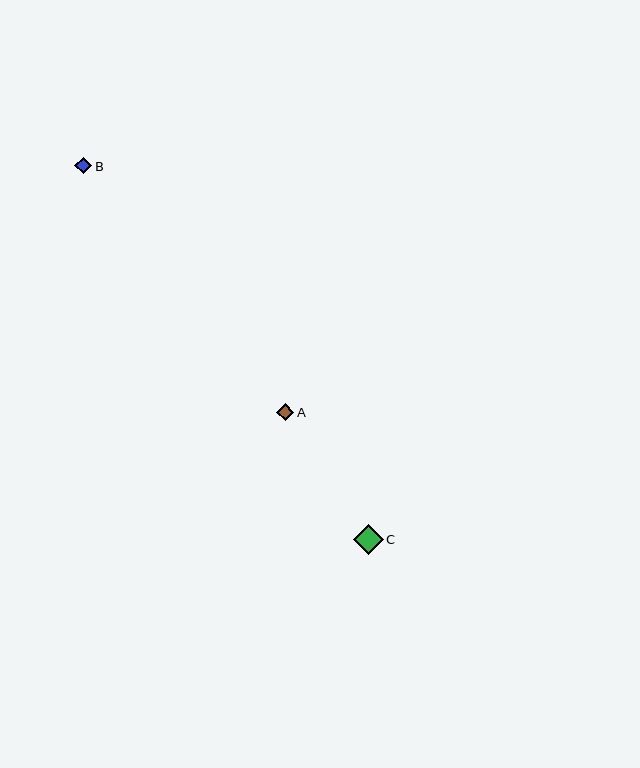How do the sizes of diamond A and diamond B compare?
Diamond A and diamond B are approximately the same size.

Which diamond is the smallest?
Diamond B is the smallest with a size of approximately 17 pixels.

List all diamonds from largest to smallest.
From largest to smallest: C, A, B.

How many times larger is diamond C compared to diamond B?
Diamond C is approximately 1.8 times the size of diamond B.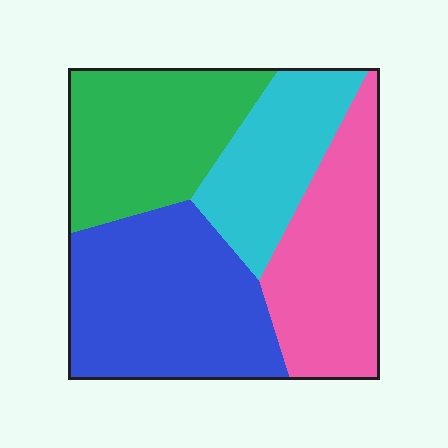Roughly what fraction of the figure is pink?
Pink covers about 25% of the figure.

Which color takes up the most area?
Blue, at roughly 30%.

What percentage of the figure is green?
Green covers 25% of the figure.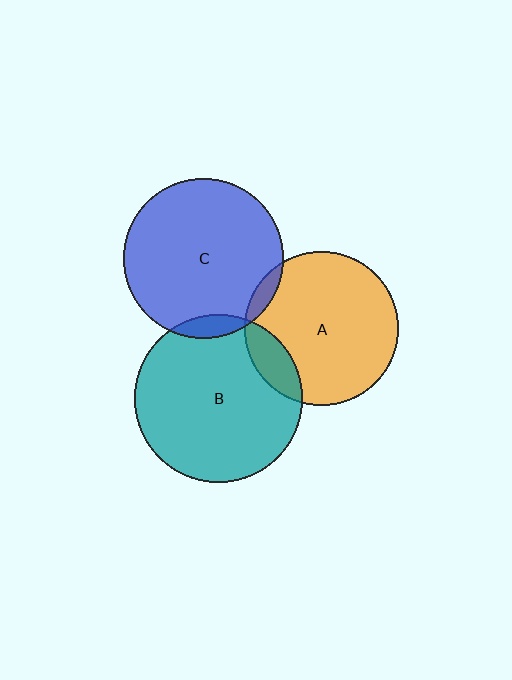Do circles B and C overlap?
Yes.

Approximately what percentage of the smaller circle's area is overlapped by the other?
Approximately 5%.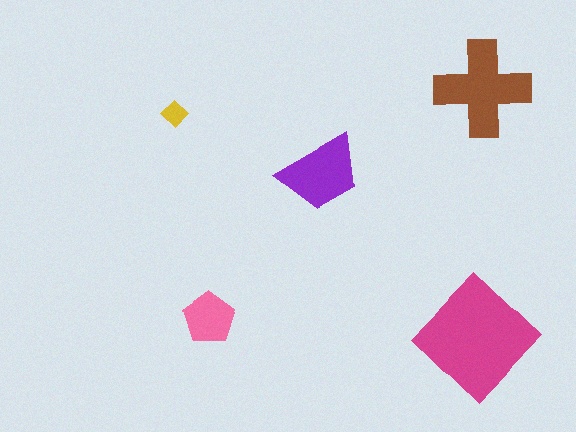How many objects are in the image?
There are 5 objects in the image.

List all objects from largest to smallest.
The magenta diamond, the brown cross, the purple trapezoid, the pink pentagon, the yellow diamond.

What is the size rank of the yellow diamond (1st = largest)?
5th.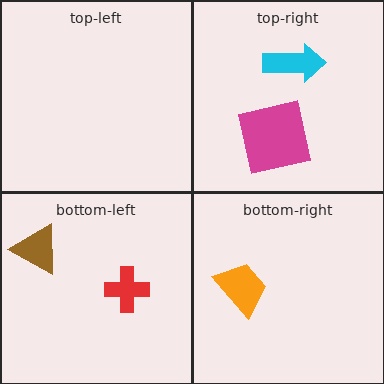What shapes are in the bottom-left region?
The brown triangle, the red cross.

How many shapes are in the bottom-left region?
2.